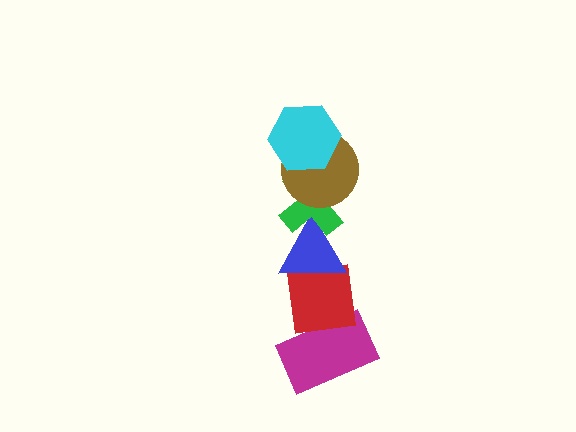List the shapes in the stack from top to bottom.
From top to bottom: the cyan hexagon, the brown circle, the green cross, the blue triangle, the red square, the magenta rectangle.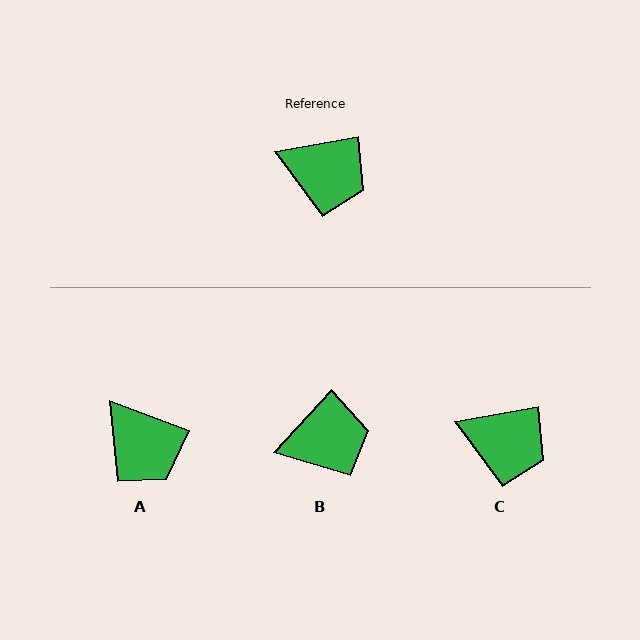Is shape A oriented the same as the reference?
No, it is off by about 30 degrees.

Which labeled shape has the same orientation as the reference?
C.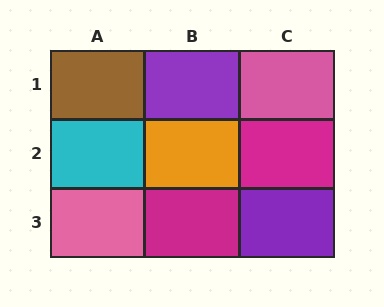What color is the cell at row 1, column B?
Purple.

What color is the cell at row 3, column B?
Magenta.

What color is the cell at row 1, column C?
Pink.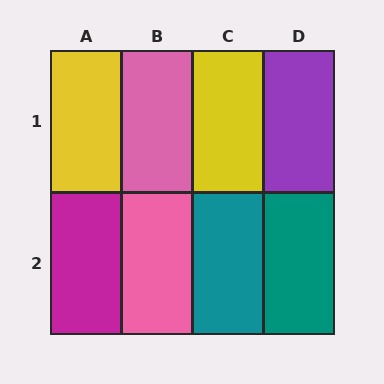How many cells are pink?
2 cells are pink.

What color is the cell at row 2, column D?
Teal.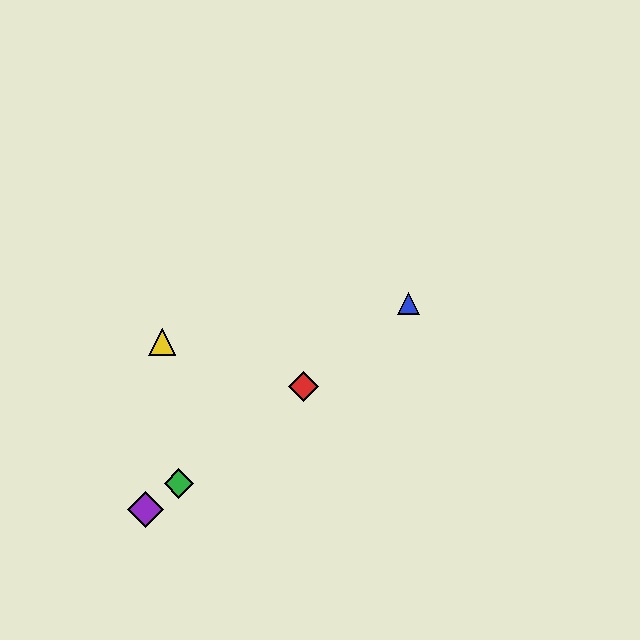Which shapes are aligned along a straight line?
The red diamond, the blue triangle, the green diamond, the purple diamond are aligned along a straight line.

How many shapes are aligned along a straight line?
4 shapes (the red diamond, the blue triangle, the green diamond, the purple diamond) are aligned along a straight line.